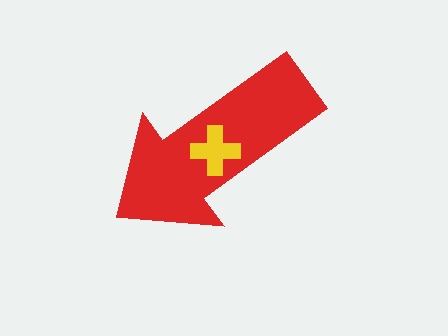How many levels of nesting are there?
2.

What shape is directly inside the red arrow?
The yellow cross.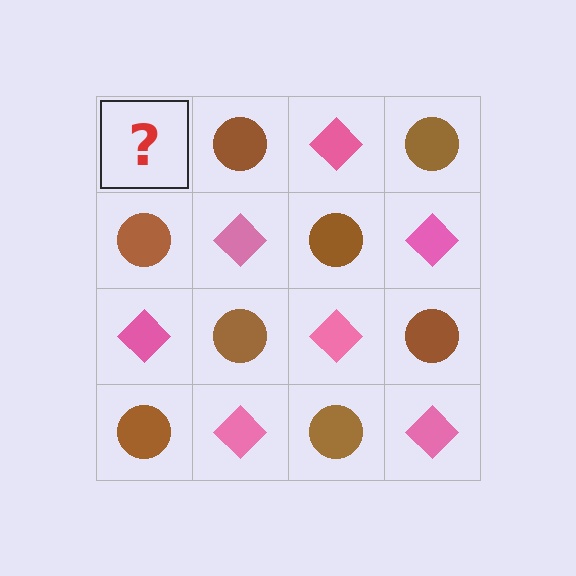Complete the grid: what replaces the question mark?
The question mark should be replaced with a pink diamond.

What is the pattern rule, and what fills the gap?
The rule is that it alternates pink diamond and brown circle in a checkerboard pattern. The gap should be filled with a pink diamond.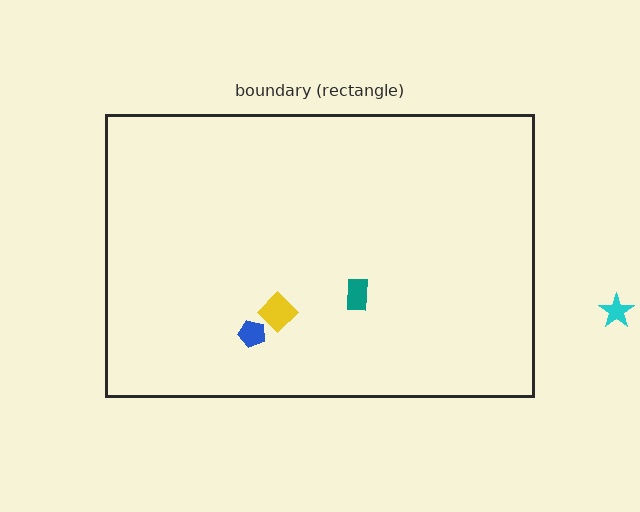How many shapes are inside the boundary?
3 inside, 1 outside.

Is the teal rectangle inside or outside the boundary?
Inside.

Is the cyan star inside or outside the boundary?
Outside.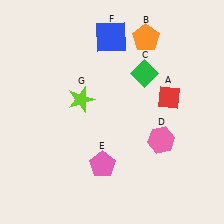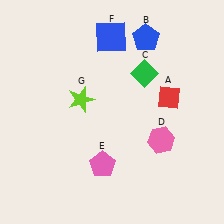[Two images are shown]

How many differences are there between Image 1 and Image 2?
There is 1 difference between the two images.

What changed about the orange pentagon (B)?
In Image 1, B is orange. In Image 2, it changed to blue.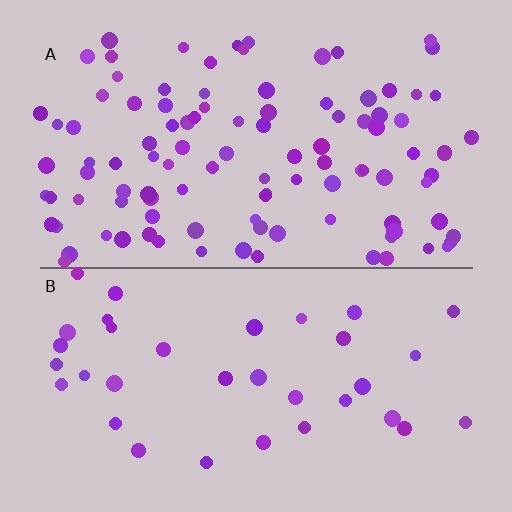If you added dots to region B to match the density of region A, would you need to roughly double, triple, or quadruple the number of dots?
Approximately triple.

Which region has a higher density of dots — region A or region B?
A (the top).